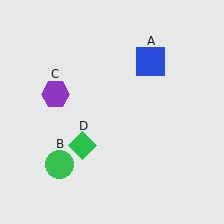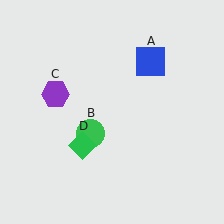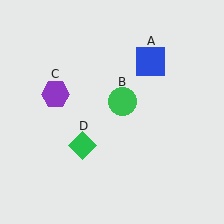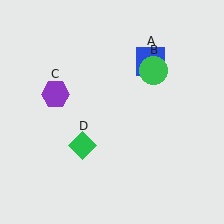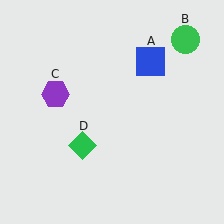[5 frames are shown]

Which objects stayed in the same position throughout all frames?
Blue square (object A) and purple hexagon (object C) and green diamond (object D) remained stationary.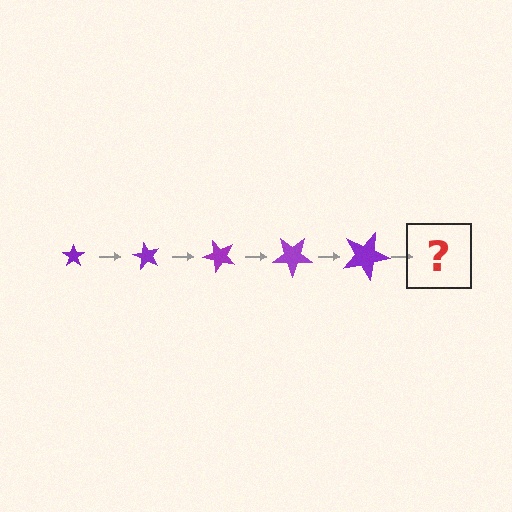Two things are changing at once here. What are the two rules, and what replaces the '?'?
The two rules are that the star grows larger each step and it rotates 60 degrees each step. The '?' should be a star, larger than the previous one and rotated 300 degrees from the start.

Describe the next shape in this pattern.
It should be a star, larger than the previous one and rotated 300 degrees from the start.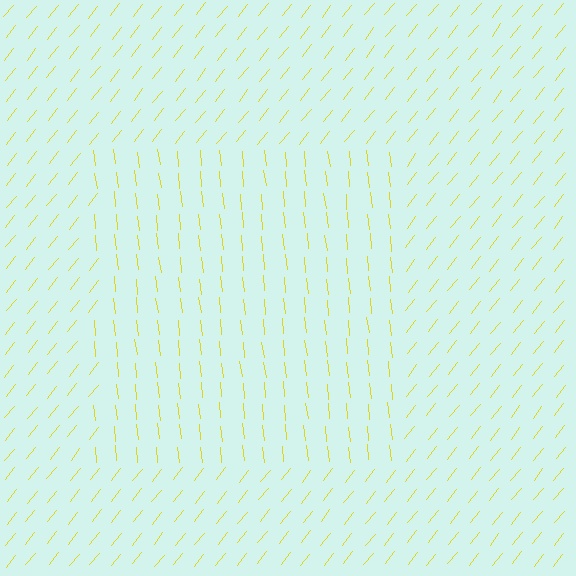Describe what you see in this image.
The image is filled with small yellow line segments. A rectangle region in the image has lines oriented differently from the surrounding lines, creating a visible texture boundary.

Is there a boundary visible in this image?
Yes, there is a texture boundary formed by a change in line orientation.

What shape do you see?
I see a rectangle.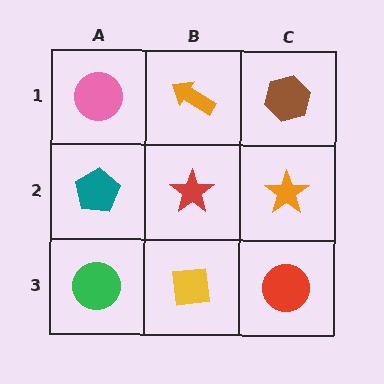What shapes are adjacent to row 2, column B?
An orange arrow (row 1, column B), a yellow square (row 3, column B), a teal pentagon (row 2, column A), an orange star (row 2, column C).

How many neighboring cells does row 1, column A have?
2.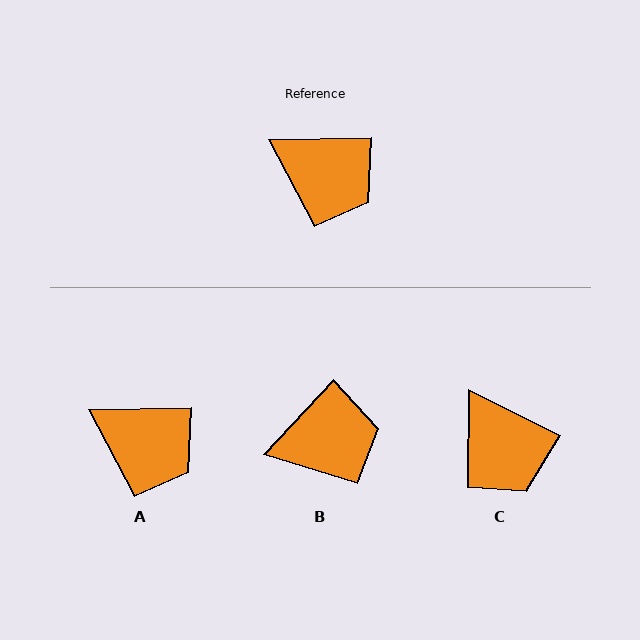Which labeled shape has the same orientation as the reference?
A.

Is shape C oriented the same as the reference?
No, it is off by about 28 degrees.